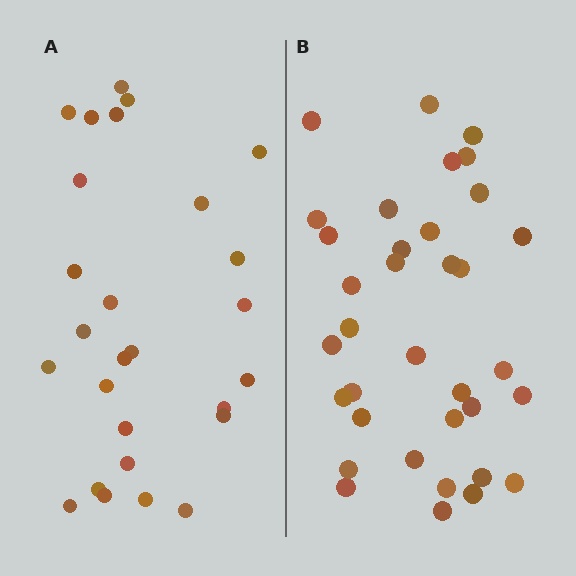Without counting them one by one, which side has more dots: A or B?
Region B (the right region) has more dots.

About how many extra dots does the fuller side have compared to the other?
Region B has roughly 8 or so more dots than region A.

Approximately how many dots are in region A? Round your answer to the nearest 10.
About 30 dots. (The exact count is 27, which rounds to 30.)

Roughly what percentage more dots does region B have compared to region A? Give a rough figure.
About 30% more.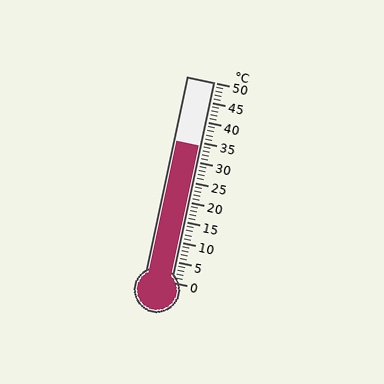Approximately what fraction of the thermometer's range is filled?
The thermometer is filled to approximately 70% of its range.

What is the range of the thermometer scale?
The thermometer scale ranges from 0°C to 50°C.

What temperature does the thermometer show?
The thermometer shows approximately 34°C.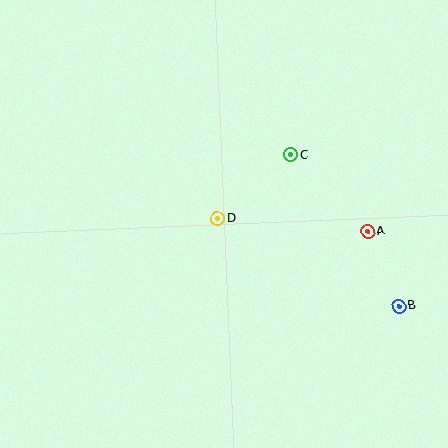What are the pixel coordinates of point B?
Point B is at (399, 306).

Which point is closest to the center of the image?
Point D at (217, 219) is closest to the center.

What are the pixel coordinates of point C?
Point C is at (291, 155).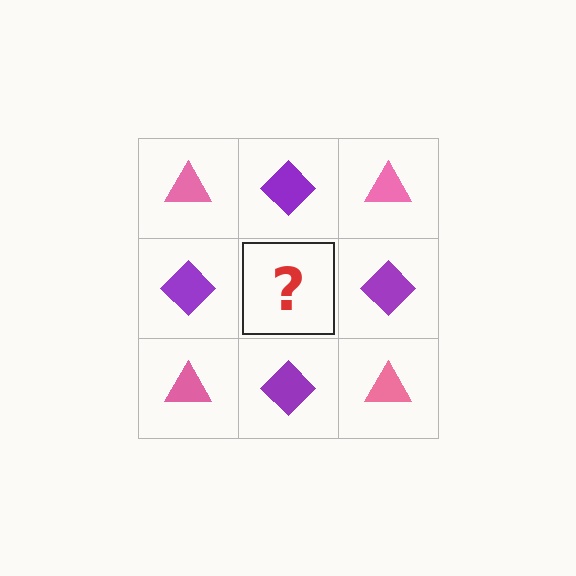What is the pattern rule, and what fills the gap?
The rule is that it alternates pink triangle and purple diamond in a checkerboard pattern. The gap should be filled with a pink triangle.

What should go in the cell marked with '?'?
The missing cell should contain a pink triangle.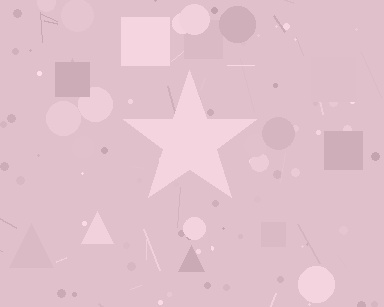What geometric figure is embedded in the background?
A star is embedded in the background.